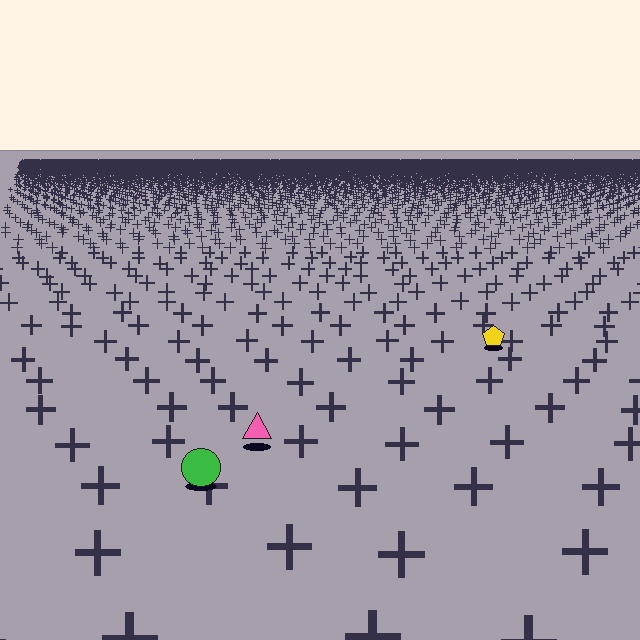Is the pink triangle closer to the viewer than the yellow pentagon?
Yes. The pink triangle is closer — you can tell from the texture gradient: the ground texture is coarser near it.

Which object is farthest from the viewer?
The yellow pentagon is farthest from the viewer. It appears smaller and the ground texture around it is denser.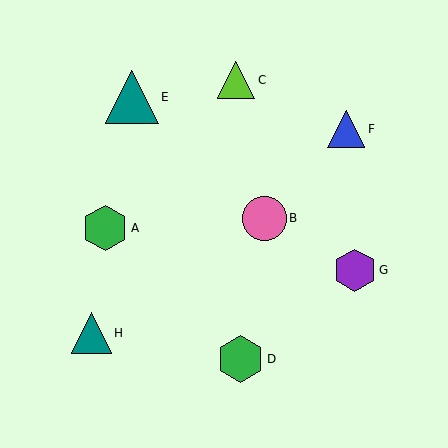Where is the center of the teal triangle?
The center of the teal triangle is at (132, 97).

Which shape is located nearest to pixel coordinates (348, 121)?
The blue triangle (labeled F) at (346, 129) is nearest to that location.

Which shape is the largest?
The teal triangle (labeled E) is the largest.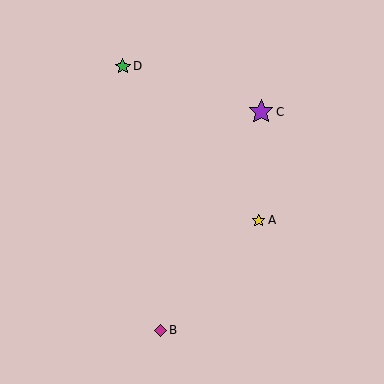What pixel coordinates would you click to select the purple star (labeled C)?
Click at (261, 112) to select the purple star C.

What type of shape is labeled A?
Shape A is a yellow star.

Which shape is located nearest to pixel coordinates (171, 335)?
The magenta diamond (labeled B) at (160, 330) is nearest to that location.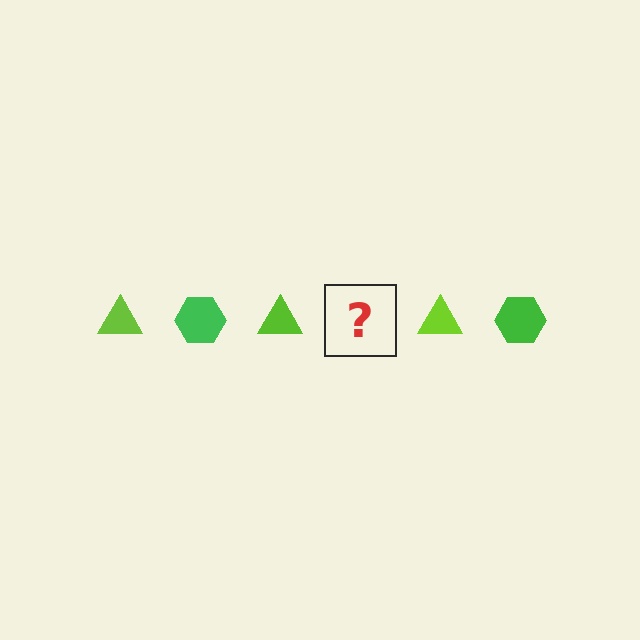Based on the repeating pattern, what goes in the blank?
The blank should be a green hexagon.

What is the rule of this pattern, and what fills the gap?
The rule is that the pattern alternates between lime triangle and green hexagon. The gap should be filled with a green hexagon.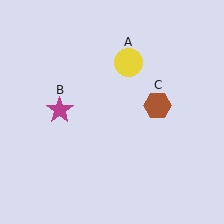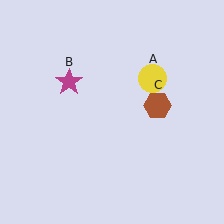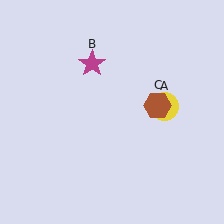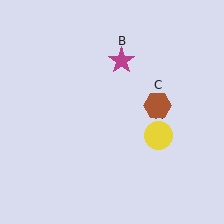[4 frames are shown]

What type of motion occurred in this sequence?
The yellow circle (object A), magenta star (object B) rotated clockwise around the center of the scene.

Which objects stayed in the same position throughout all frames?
Brown hexagon (object C) remained stationary.